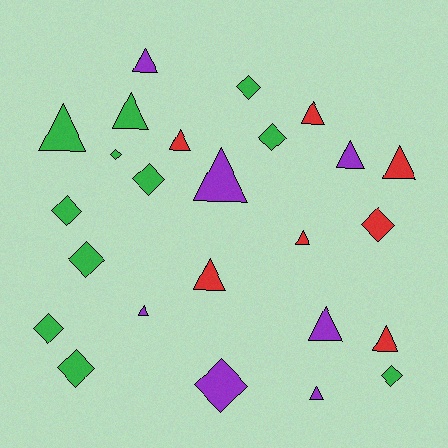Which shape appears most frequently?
Triangle, with 14 objects.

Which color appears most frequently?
Green, with 11 objects.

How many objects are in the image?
There are 25 objects.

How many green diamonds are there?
There are 9 green diamonds.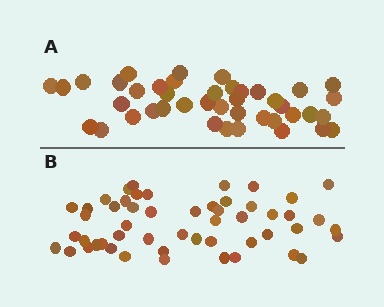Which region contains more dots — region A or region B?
Region B (the bottom region) has more dots.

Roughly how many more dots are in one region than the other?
Region B has roughly 10 or so more dots than region A.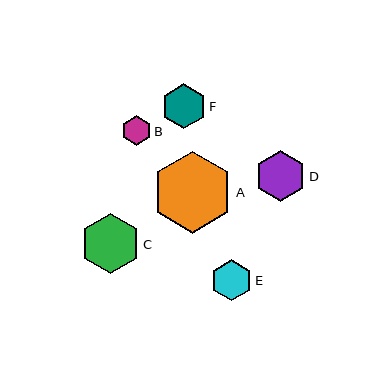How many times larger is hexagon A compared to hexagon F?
Hexagon A is approximately 1.8 times the size of hexagon F.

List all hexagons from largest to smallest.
From largest to smallest: A, C, D, F, E, B.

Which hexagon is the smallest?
Hexagon B is the smallest with a size of approximately 30 pixels.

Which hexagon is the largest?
Hexagon A is the largest with a size of approximately 82 pixels.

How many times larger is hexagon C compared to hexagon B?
Hexagon C is approximately 2.0 times the size of hexagon B.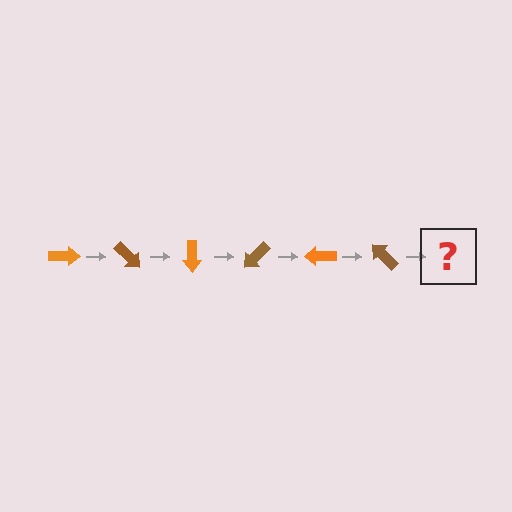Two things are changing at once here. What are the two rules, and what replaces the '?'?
The two rules are that it rotates 45 degrees each step and the color cycles through orange and brown. The '?' should be an orange arrow, rotated 270 degrees from the start.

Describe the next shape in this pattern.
It should be an orange arrow, rotated 270 degrees from the start.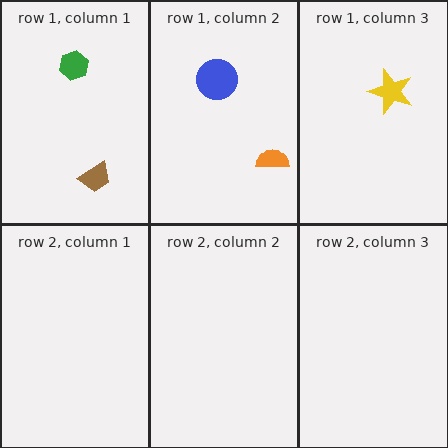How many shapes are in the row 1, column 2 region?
2.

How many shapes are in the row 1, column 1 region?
2.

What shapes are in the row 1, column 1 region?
The brown trapezoid, the green hexagon.